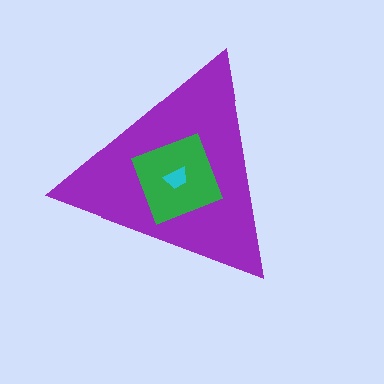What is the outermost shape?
The purple triangle.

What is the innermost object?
The cyan trapezoid.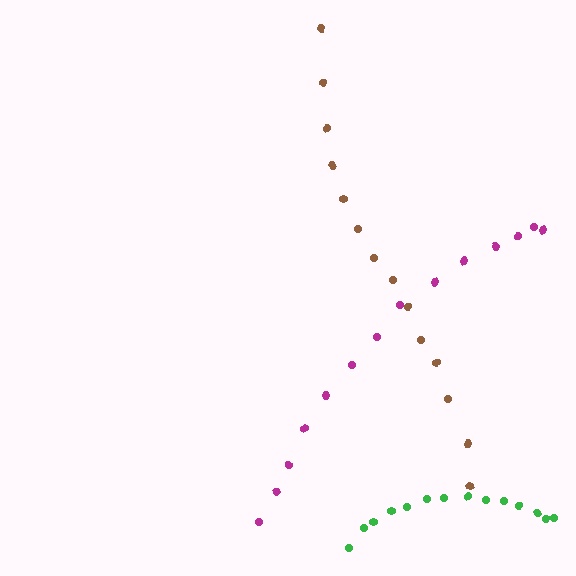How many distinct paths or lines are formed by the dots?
There are 3 distinct paths.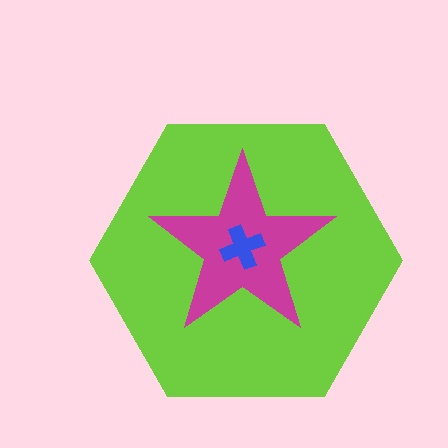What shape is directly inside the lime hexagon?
The magenta star.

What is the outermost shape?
The lime hexagon.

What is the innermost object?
The blue cross.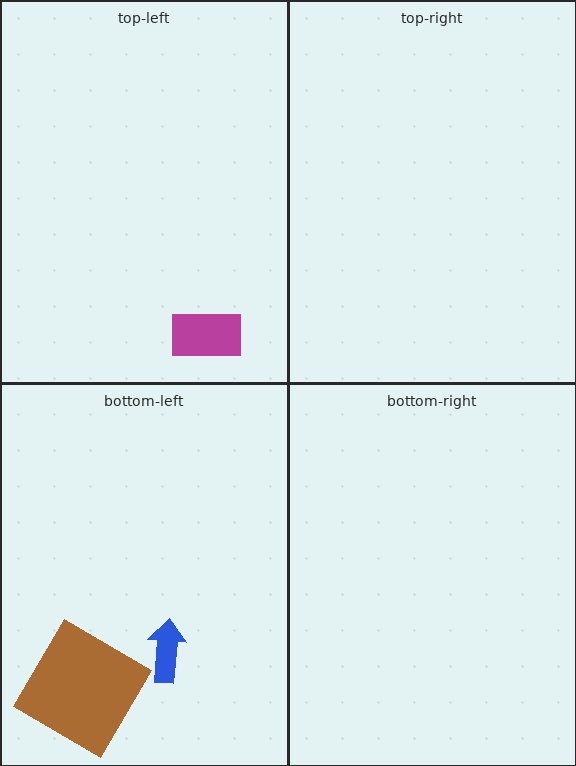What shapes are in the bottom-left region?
The blue arrow, the brown diamond.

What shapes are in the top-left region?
The magenta rectangle.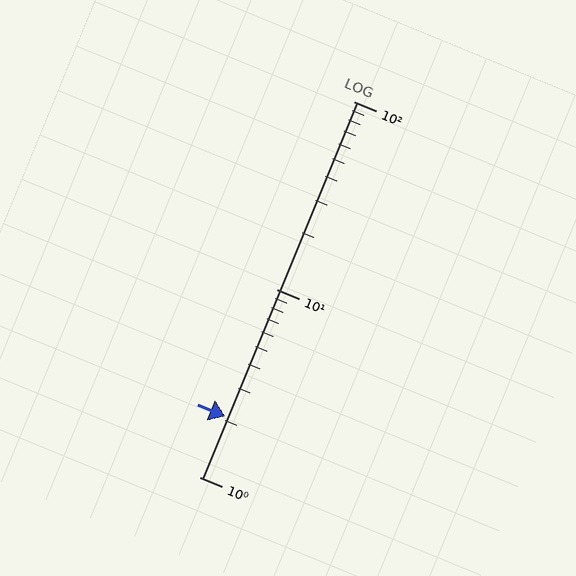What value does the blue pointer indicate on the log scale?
The pointer indicates approximately 2.1.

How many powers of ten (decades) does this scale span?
The scale spans 2 decades, from 1 to 100.